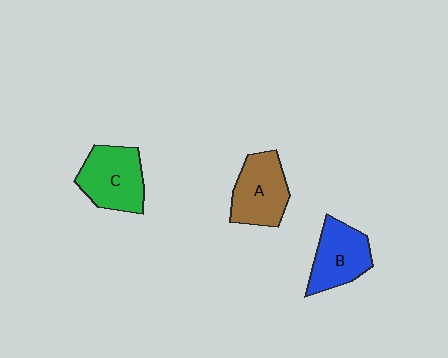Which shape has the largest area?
Shape C (green).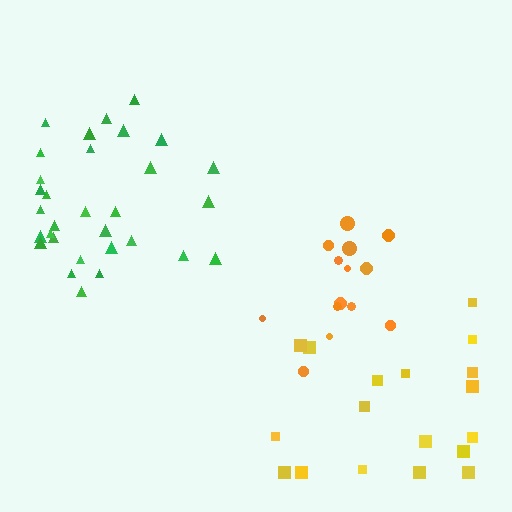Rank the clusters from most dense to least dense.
orange, green, yellow.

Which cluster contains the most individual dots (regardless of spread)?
Green (31).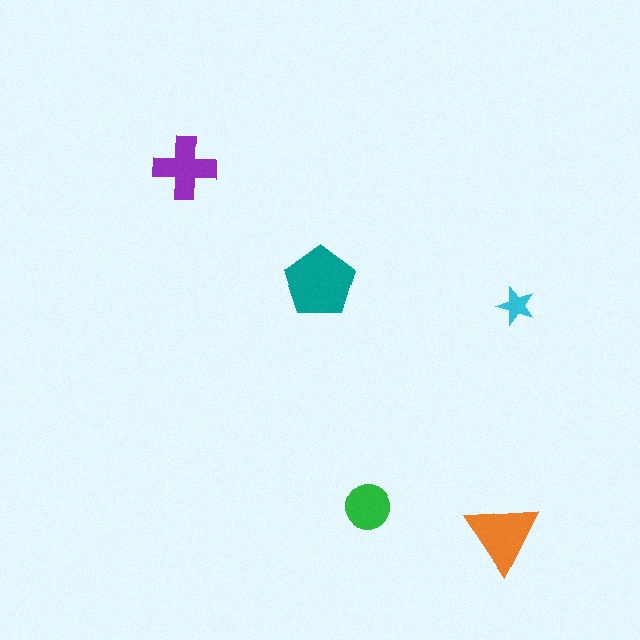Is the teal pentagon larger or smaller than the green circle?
Larger.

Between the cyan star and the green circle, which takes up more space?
The green circle.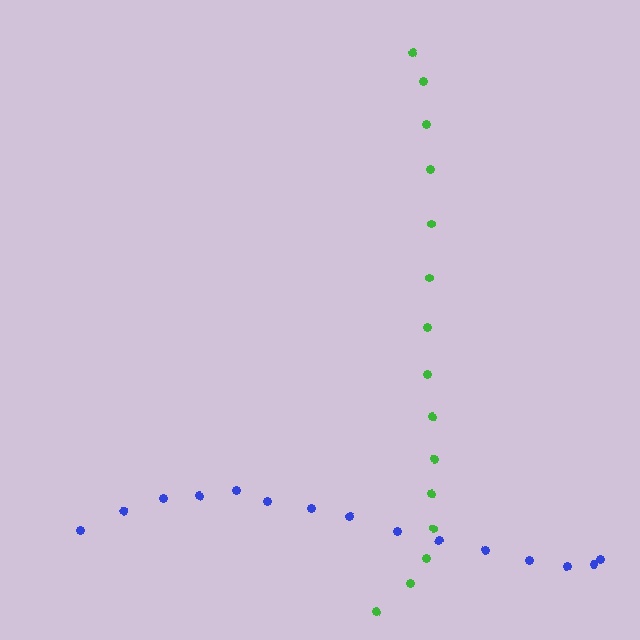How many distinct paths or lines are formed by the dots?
There are 2 distinct paths.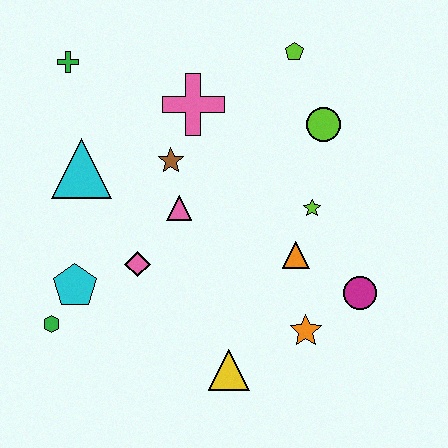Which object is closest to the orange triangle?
The lime star is closest to the orange triangle.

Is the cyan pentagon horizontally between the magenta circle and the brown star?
No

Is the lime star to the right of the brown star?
Yes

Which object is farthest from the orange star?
The green cross is farthest from the orange star.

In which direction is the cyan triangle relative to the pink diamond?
The cyan triangle is above the pink diamond.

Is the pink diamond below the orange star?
No